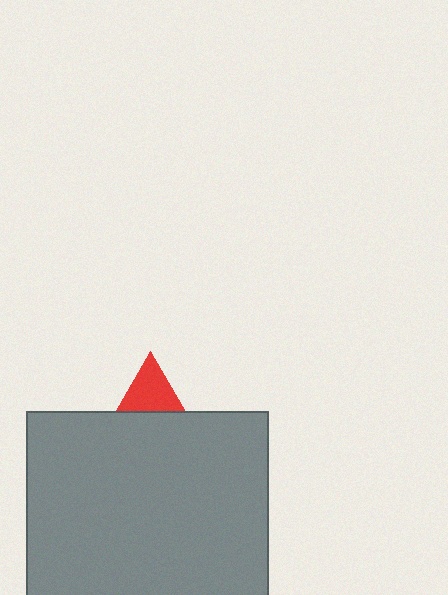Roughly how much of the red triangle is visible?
A small part of it is visible (roughly 31%).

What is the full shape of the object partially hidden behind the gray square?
The partially hidden object is a red triangle.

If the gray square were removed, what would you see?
You would see the complete red triangle.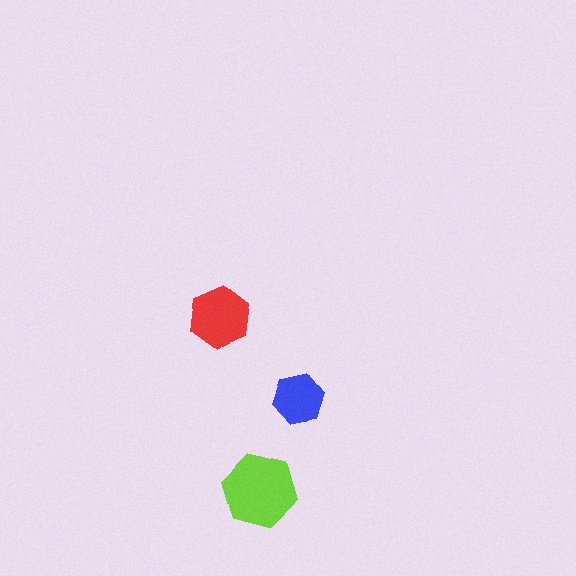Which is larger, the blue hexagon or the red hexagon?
The red one.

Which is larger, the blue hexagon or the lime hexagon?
The lime one.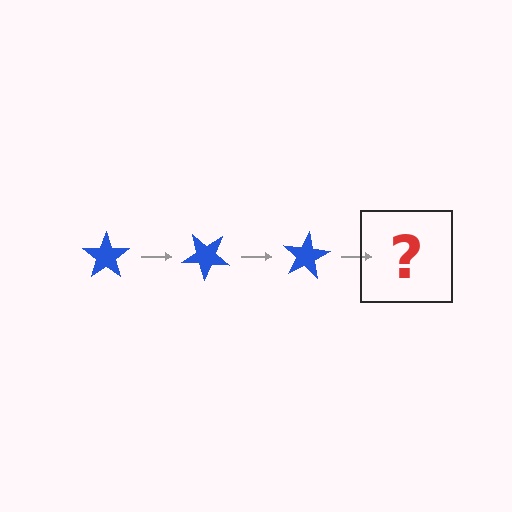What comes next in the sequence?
The next element should be a blue star rotated 120 degrees.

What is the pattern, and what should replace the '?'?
The pattern is that the star rotates 40 degrees each step. The '?' should be a blue star rotated 120 degrees.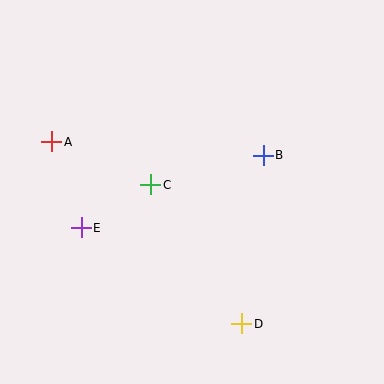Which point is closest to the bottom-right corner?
Point D is closest to the bottom-right corner.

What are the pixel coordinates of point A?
Point A is at (52, 142).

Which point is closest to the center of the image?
Point C at (150, 185) is closest to the center.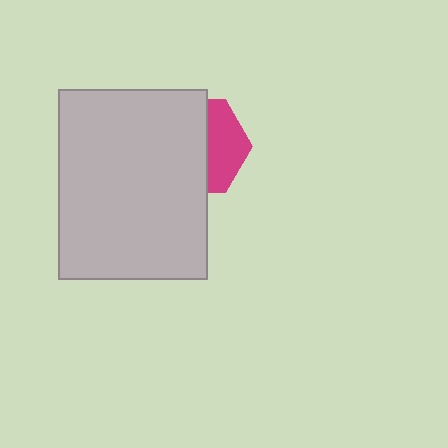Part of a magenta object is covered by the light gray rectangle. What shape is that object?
It is a hexagon.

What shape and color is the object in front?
The object in front is a light gray rectangle.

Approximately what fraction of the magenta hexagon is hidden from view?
Roughly 61% of the magenta hexagon is hidden behind the light gray rectangle.